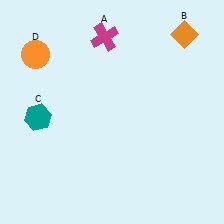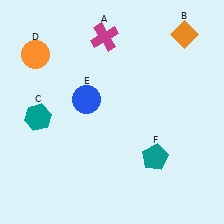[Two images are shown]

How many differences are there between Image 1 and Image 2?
There are 2 differences between the two images.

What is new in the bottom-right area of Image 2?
A teal pentagon (F) was added in the bottom-right area of Image 2.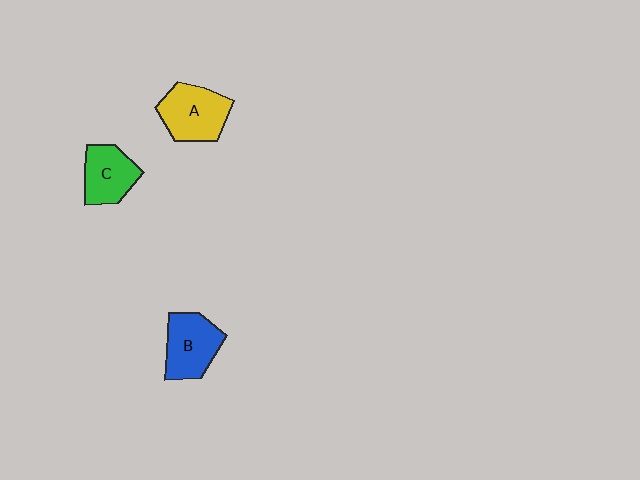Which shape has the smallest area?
Shape C (green).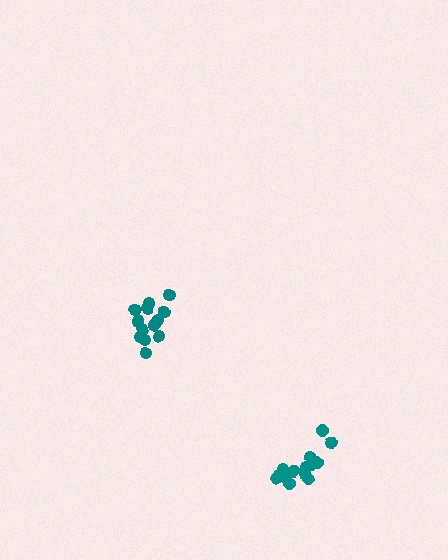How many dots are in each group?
Group 1: 15 dots, Group 2: 15 dots (30 total).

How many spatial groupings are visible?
There are 2 spatial groupings.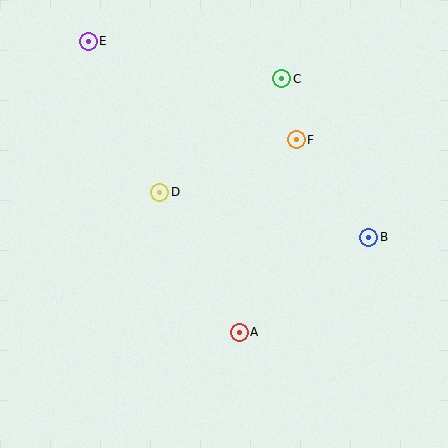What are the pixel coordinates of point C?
Point C is at (282, 79).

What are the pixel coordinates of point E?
Point E is at (88, 41).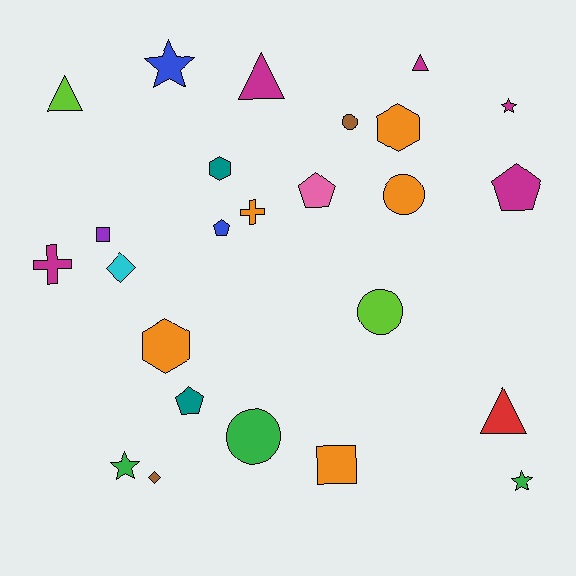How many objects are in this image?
There are 25 objects.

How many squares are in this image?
There are 2 squares.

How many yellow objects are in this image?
There are no yellow objects.